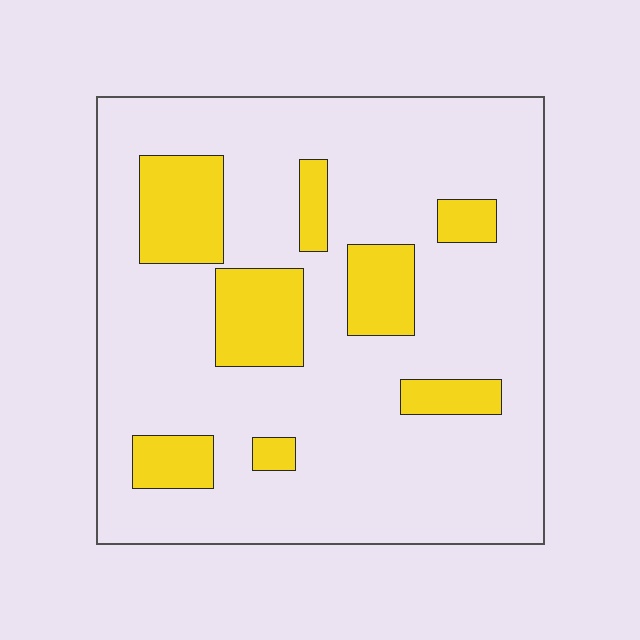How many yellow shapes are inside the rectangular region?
8.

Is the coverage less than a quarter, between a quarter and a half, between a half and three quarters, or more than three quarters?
Less than a quarter.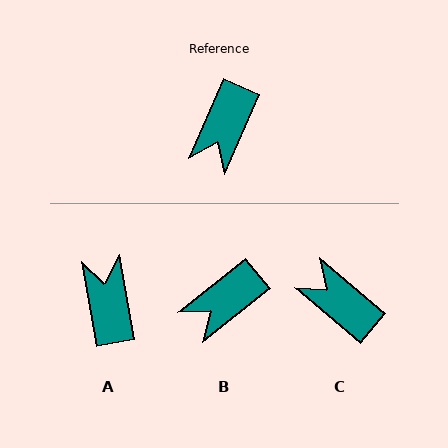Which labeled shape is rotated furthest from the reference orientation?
A, about 146 degrees away.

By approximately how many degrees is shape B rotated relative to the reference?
Approximately 28 degrees clockwise.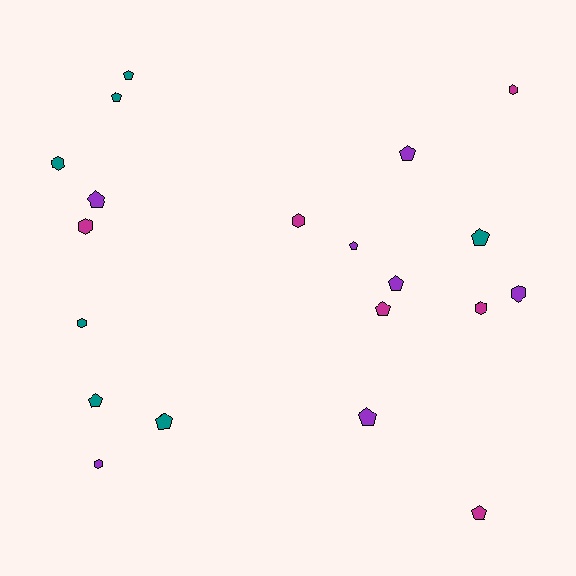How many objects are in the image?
There are 20 objects.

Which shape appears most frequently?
Pentagon, with 12 objects.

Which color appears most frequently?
Purple, with 7 objects.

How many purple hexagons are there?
There are 2 purple hexagons.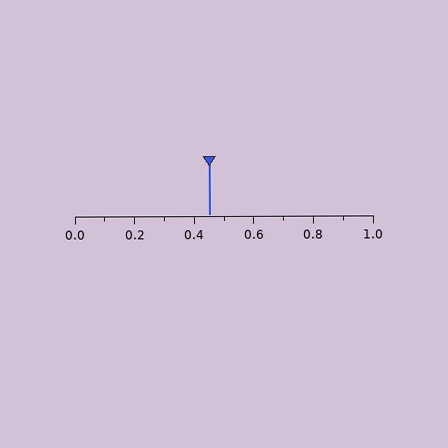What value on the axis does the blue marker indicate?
The marker indicates approximately 0.45.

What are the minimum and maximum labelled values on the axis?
The axis runs from 0.0 to 1.0.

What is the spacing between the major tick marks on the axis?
The major ticks are spaced 0.2 apart.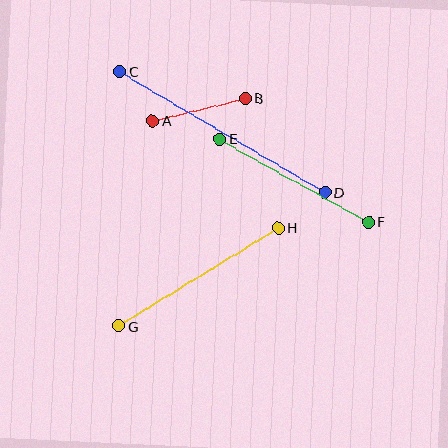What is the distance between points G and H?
The distance is approximately 187 pixels.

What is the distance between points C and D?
The distance is approximately 238 pixels.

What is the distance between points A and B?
The distance is approximately 95 pixels.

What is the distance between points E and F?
The distance is approximately 170 pixels.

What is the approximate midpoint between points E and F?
The midpoint is at approximately (294, 180) pixels.